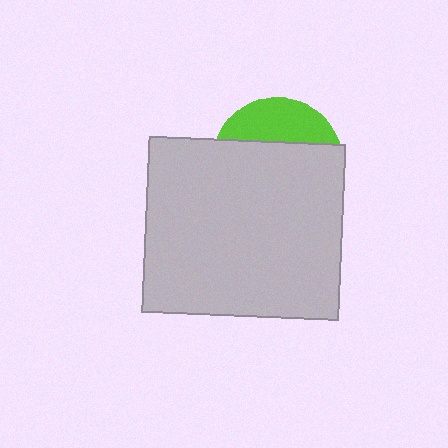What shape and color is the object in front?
The object in front is a light gray rectangle.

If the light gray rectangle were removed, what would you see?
You would see the complete lime circle.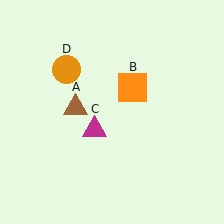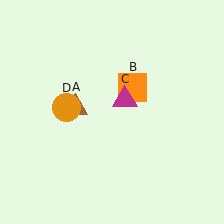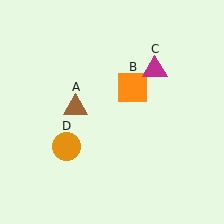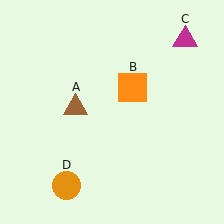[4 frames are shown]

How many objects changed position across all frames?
2 objects changed position: magenta triangle (object C), orange circle (object D).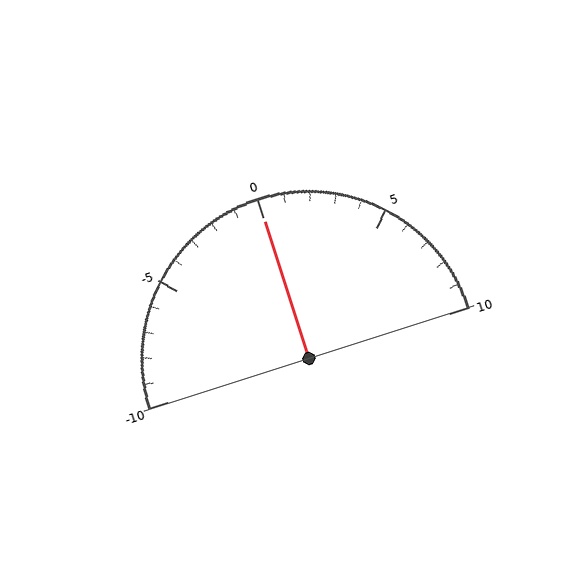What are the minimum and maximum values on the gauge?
The gauge ranges from -10 to 10.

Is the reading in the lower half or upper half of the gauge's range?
The reading is in the upper half of the range (-10 to 10).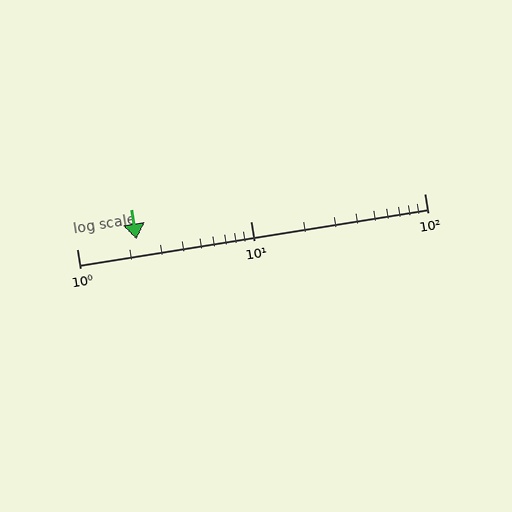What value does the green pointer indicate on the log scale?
The pointer indicates approximately 2.2.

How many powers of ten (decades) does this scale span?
The scale spans 2 decades, from 1 to 100.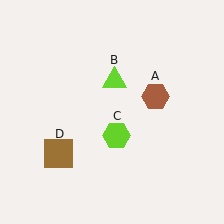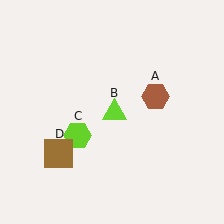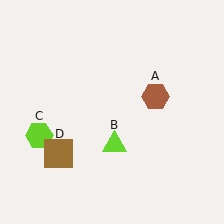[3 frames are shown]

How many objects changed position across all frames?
2 objects changed position: lime triangle (object B), lime hexagon (object C).